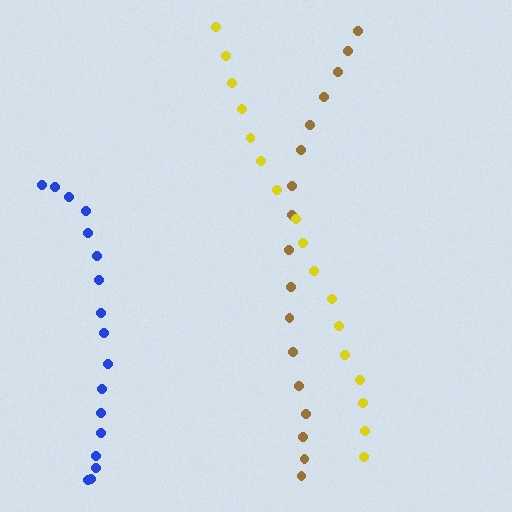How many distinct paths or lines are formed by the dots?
There are 3 distinct paths.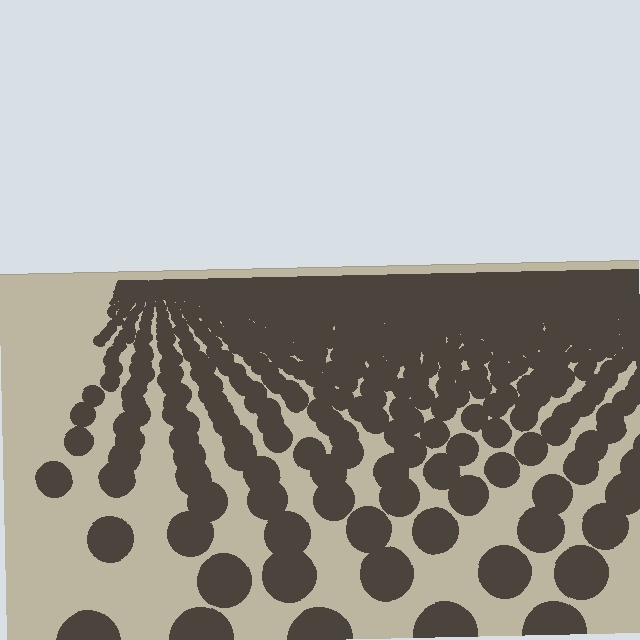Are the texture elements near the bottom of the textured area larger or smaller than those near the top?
Larger. Near the bottom, elements are closer to the viewer and appear at a bigger on-screen size.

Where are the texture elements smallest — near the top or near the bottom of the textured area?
Near the top.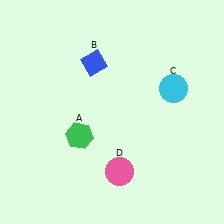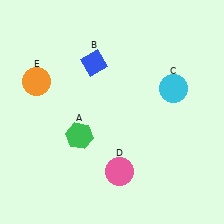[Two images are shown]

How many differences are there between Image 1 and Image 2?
There is 1 difference between the two images.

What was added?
An orange circle (E) was added in Image 2.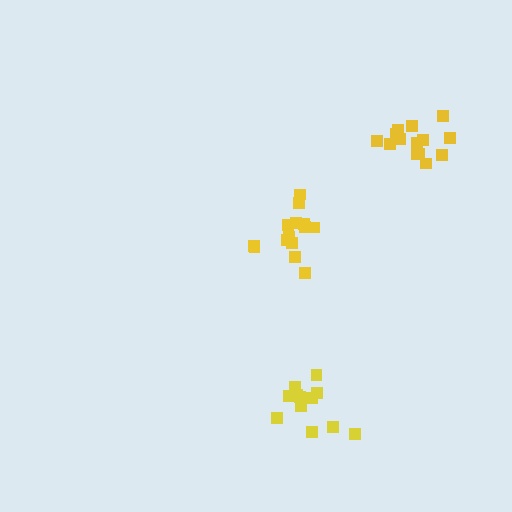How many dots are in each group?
Group 1: 14 dots, Group 2: 12 dots, Group 3: 14 dots (40 total).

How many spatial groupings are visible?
There are 3 spatial groupings.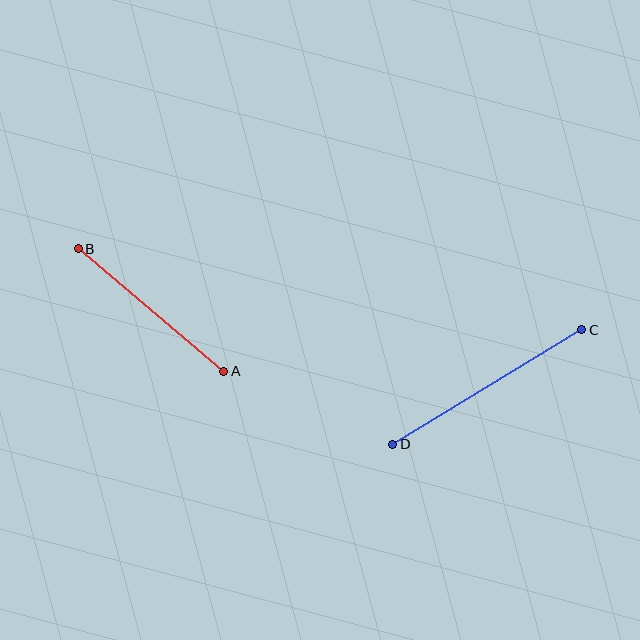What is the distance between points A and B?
The distance is approximately 190 pixels.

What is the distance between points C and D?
The distance is approximately 221 pixels.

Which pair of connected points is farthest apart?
Points C and D are farthest apart.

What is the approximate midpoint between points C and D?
The midpoint is at approximately (487, 387) pixels.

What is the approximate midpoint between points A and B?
The midpoint is at approximately (151, 310) pixels.